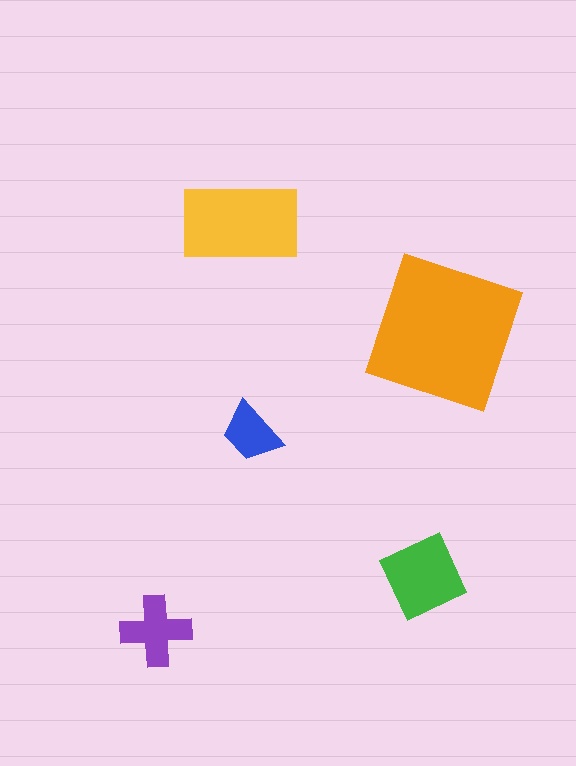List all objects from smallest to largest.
The blue trapezoid, the purple cross, the green diamond, the yellow rectangle, the orange square.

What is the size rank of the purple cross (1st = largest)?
4th.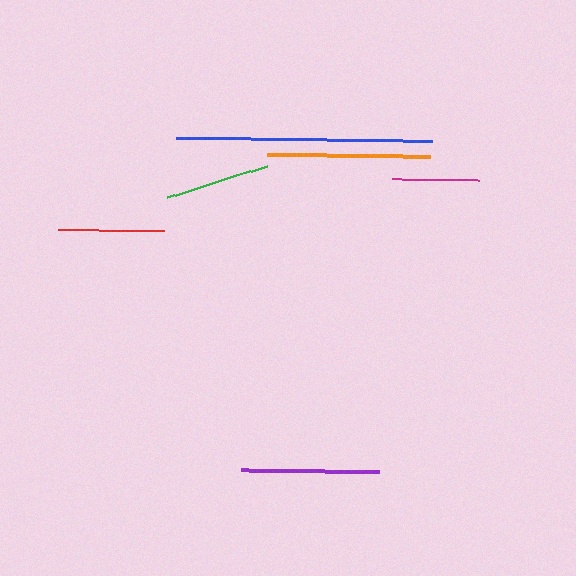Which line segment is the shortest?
The magenta line is the shortest at approximately 87 pixels.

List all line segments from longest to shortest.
From longest to shortest: blue, orange, purple, red, green, magenta.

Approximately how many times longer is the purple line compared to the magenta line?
The purple line is approximately 1.6 times the length of the magenta line.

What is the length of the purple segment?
The purple segment is approximately 138 pixels long.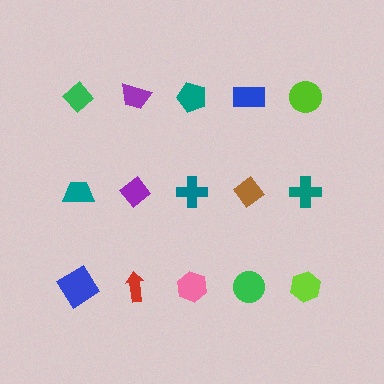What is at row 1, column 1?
A green diamond.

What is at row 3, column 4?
A green circle.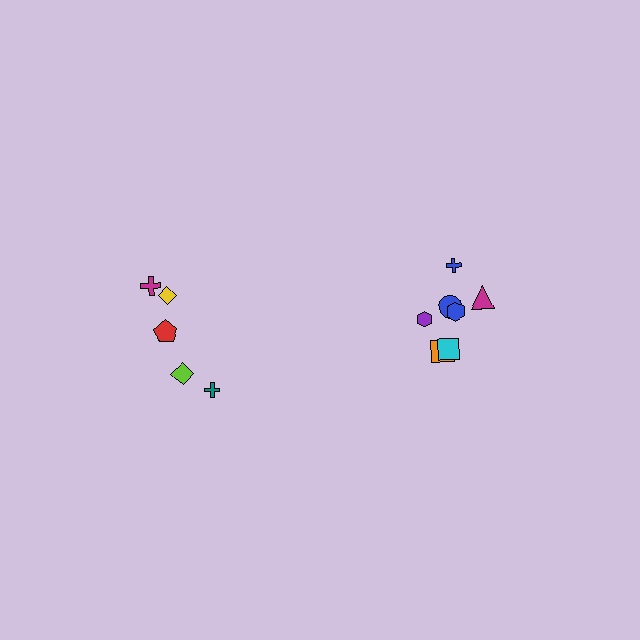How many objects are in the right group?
There are 7 objects.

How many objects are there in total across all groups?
There are 12 objects.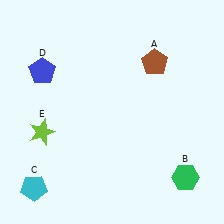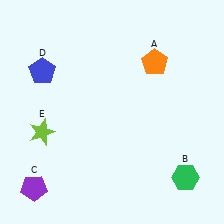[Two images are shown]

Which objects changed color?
A changed from brown to orange. C changed from cyan to purple.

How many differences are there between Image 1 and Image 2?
There are 2 differences between the two images.